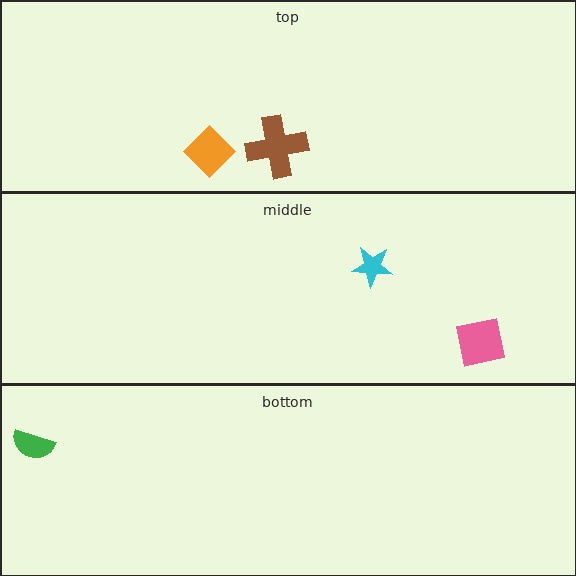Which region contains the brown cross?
The top region.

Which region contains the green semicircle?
The bottom region.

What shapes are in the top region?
The brown cross, the orange diamond.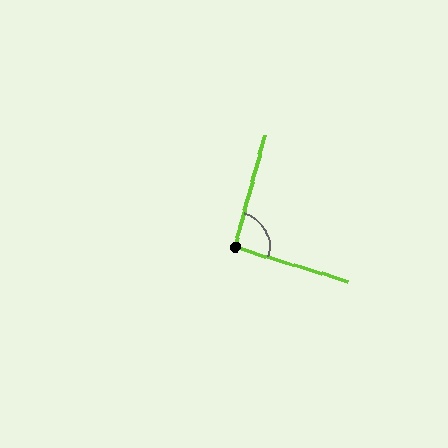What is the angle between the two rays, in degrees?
Approximately 92 degrees.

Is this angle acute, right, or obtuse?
It is approximately a right angle.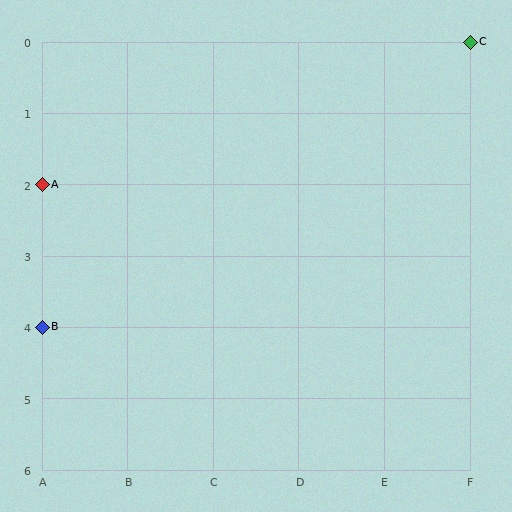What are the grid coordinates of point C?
Point C is at grid coordinates (F, 0).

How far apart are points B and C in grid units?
Points B and C are 5 columns and 4 rows apart (about 6.4 grid units diagonally).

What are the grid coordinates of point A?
Point A is at grid coordinates (A, 2).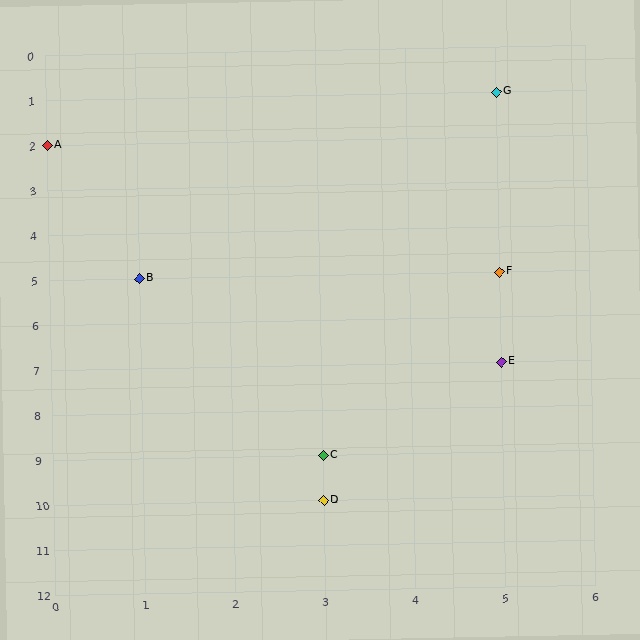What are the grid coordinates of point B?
Point B is at grid coordinates (1, 5).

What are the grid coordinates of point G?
Point G is at grid coordinates (5, 1).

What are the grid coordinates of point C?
Point C is at grid coordinates (3, 9).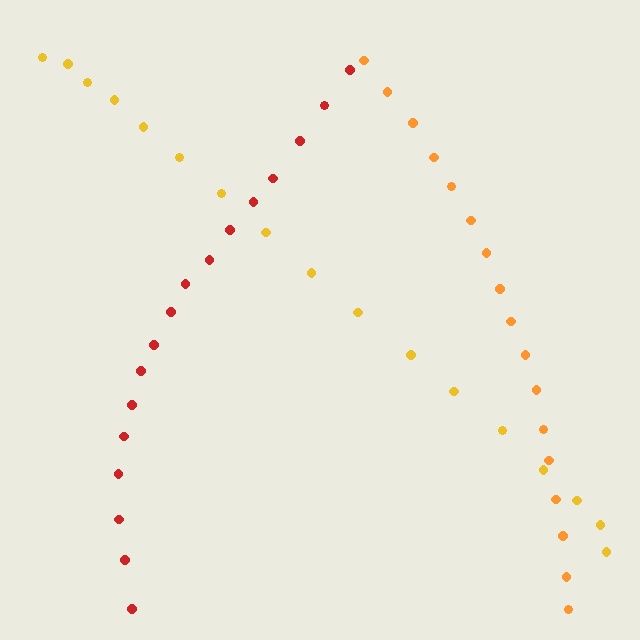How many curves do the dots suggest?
There are 3 distinct paths.